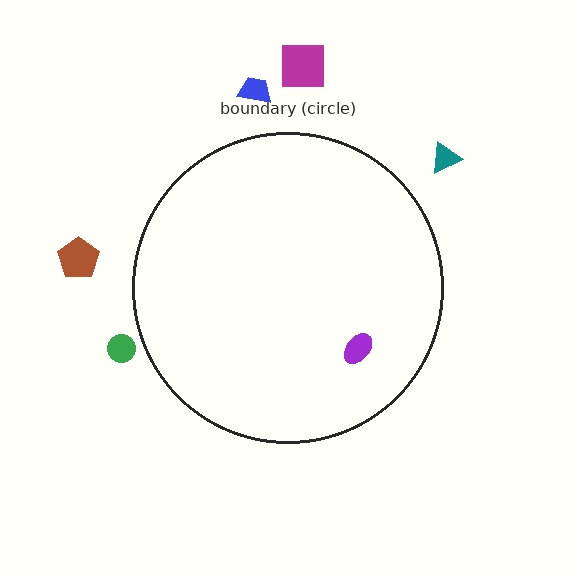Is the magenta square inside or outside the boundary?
Outside.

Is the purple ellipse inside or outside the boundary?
Inside.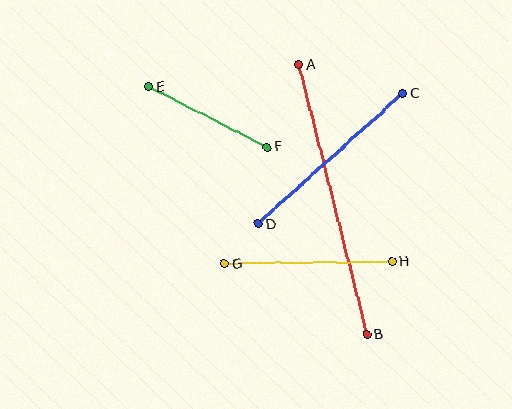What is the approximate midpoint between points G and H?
The midpoint is at approximately (308, 263) pixels.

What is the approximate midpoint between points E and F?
The midpoint is at approximately (208, 117) pixels.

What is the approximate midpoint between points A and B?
The midpoint is at approximately (333, 199) pixels.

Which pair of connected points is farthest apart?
Points A and B are farthest apart.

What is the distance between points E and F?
The distance is approximately 133 pixels.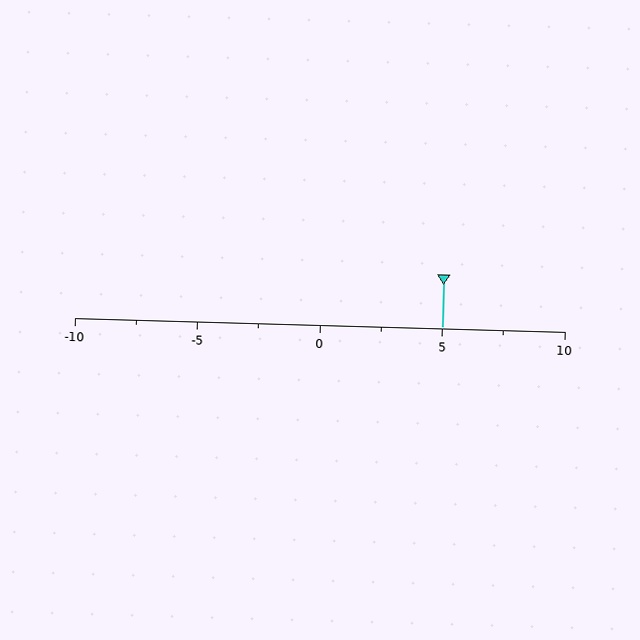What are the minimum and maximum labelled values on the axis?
The axis runs from -10 to 10.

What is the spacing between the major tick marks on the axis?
The major ticks are spaced 5 apart.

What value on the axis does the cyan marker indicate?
The marker indicates approximately 5.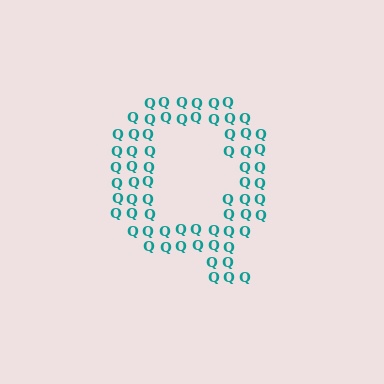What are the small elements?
The small elements are letter Q's.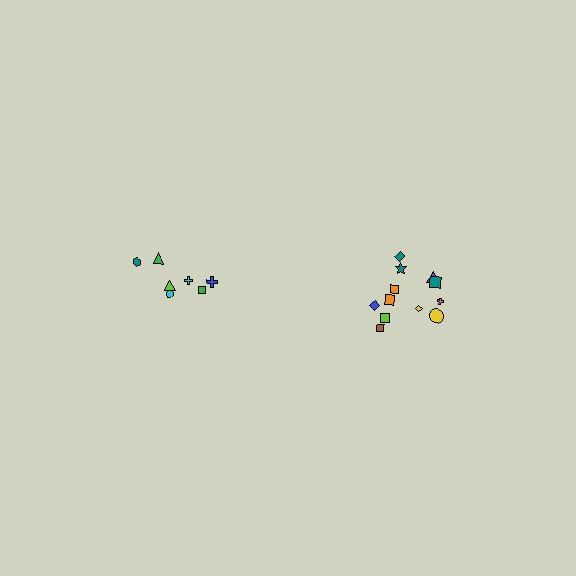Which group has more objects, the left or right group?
The right group.